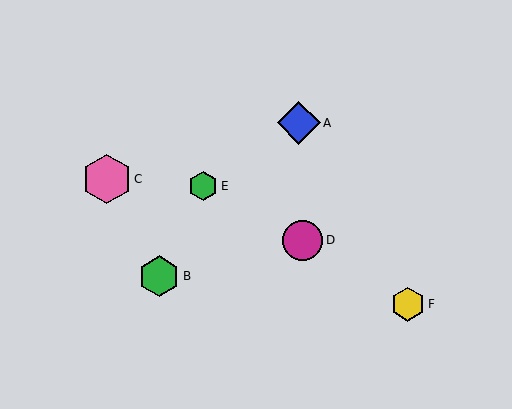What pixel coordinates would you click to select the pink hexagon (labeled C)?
Click at (107, 179) to select the pink hexagon C.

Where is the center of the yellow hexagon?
The center of the yellow hexagon is at (408, 304).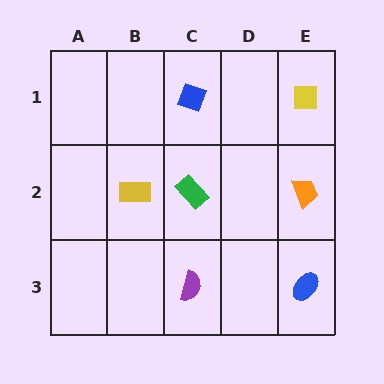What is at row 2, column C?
A green rectangle.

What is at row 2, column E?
An orange trapezoid.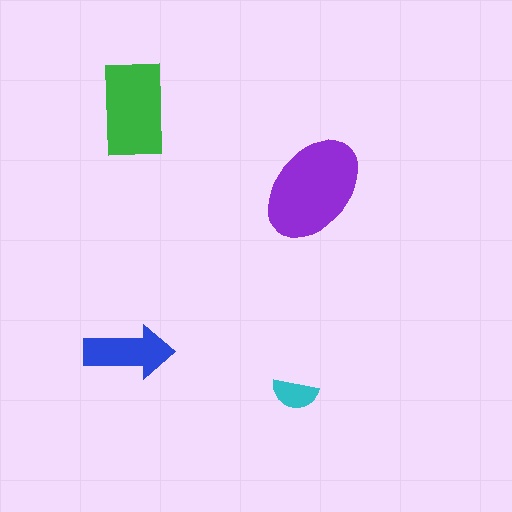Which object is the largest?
The purple ellipse.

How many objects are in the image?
There are 4 objects in the image.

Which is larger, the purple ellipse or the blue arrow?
The purple ellipse.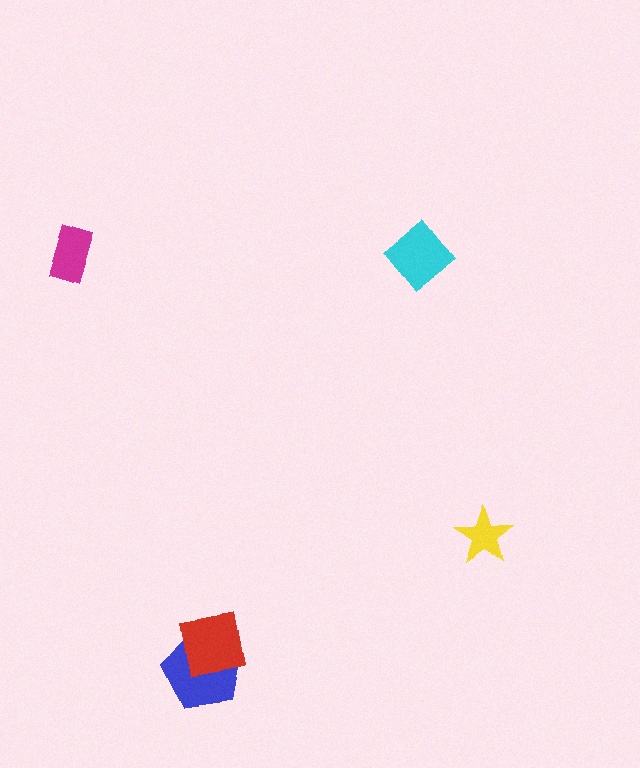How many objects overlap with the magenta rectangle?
0 objects overlap with the magenta rectangle.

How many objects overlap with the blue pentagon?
1 object overlaps with the blue pentagon.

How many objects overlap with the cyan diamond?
0 objects overlap with the cyan diamond.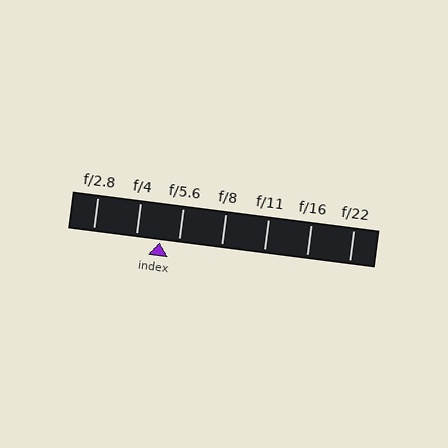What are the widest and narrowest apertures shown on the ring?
The widest aperture shown is f/2.8 and the narrowest is f/22.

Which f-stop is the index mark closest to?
The index mark is closest to f/5.6.